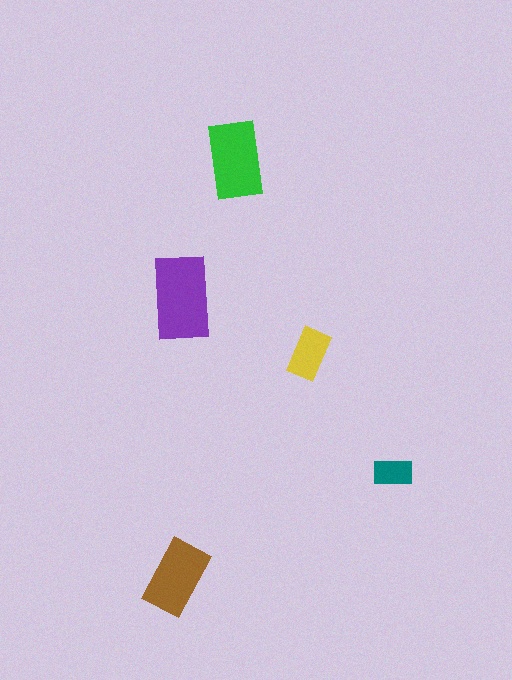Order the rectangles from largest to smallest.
the purple one, the green one, the brown one, the yellow one, the teal one.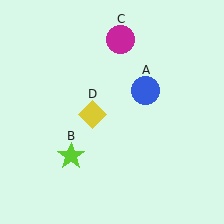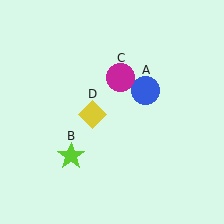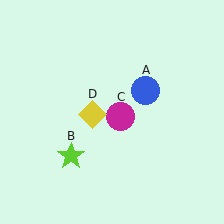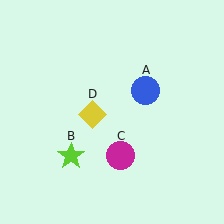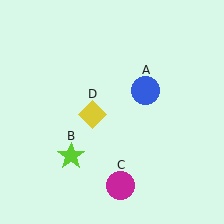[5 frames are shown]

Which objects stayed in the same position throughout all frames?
Blue circle (object A) and lime star (object B) and yellow diamond (object D) remained stationary.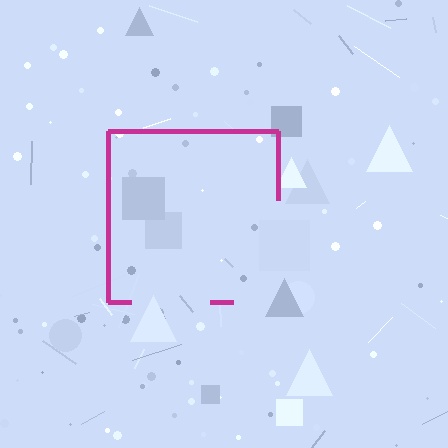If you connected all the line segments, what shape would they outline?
They would outline a square.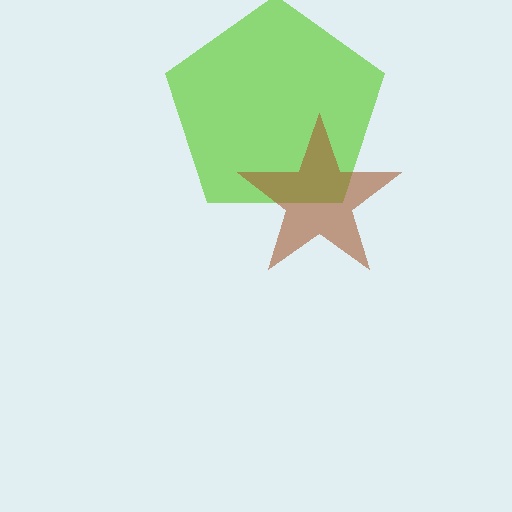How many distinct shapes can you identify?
There are 2 distinct shapes: a lime pentagon, a brown star.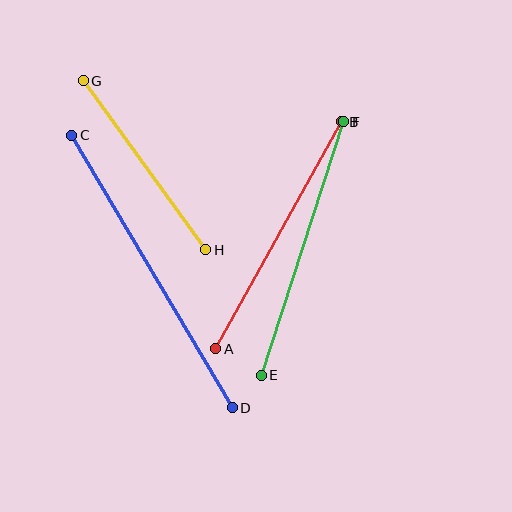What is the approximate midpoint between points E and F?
The midpoint is at approximately (303, 248) pixels.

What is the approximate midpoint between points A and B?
The midpoint is at approximately (279, 235) pixels.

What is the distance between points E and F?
The distance is approximately 266 pixels.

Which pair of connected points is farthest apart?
Points C and D are farthest apart.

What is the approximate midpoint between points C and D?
The midpoint is at approximately (152, 271) pixels.